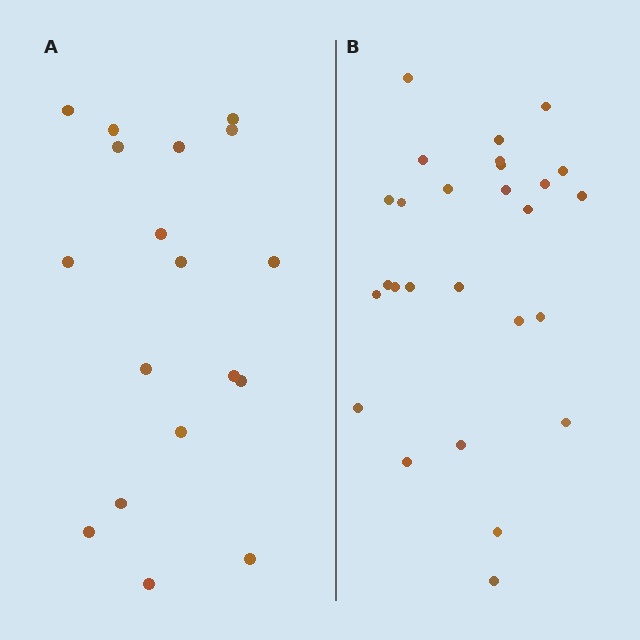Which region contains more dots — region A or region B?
Region B (the right region) has more dots.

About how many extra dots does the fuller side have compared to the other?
Region B has roughly 8 or so more dots than region A.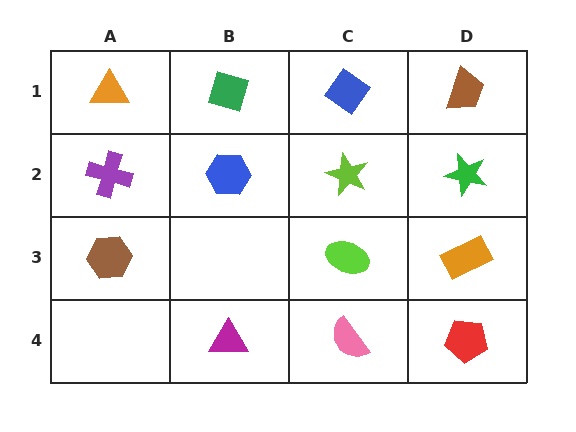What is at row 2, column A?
A purple cross.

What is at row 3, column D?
An orange rectangle.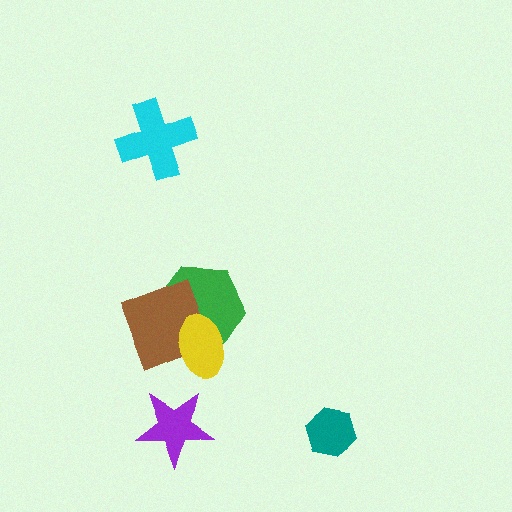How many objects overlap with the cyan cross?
0 objects overlap with the cyan cross.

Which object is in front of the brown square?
The yellow ellipse is in front of the brown square.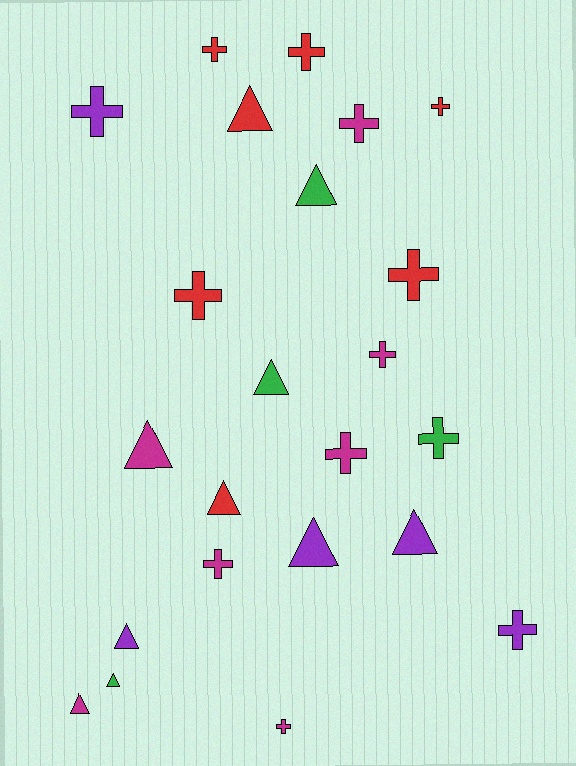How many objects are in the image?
There are 23 objects.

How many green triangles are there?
There are 3 green triangles.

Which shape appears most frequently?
Cross, with 13 objects.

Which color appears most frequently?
Red, with 7 objects.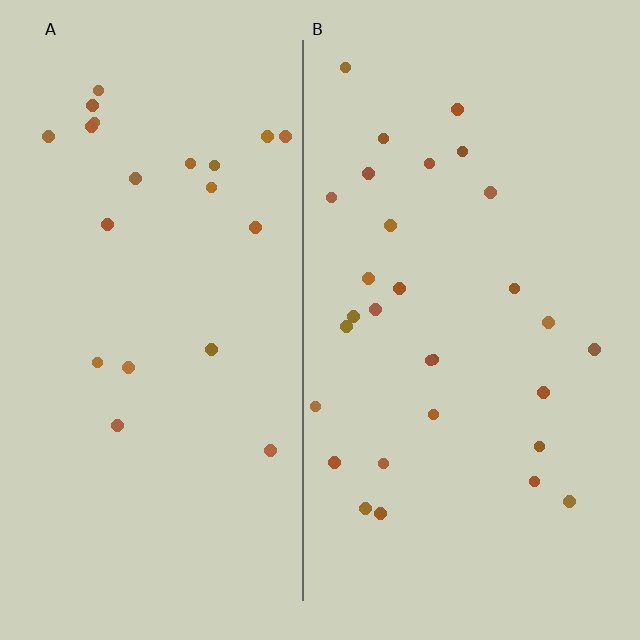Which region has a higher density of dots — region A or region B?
B (the right).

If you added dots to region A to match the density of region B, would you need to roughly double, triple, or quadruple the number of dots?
Approximately double.